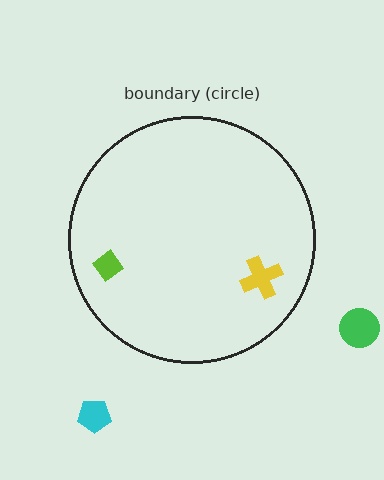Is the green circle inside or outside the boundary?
Outside.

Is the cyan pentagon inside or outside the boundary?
Outside.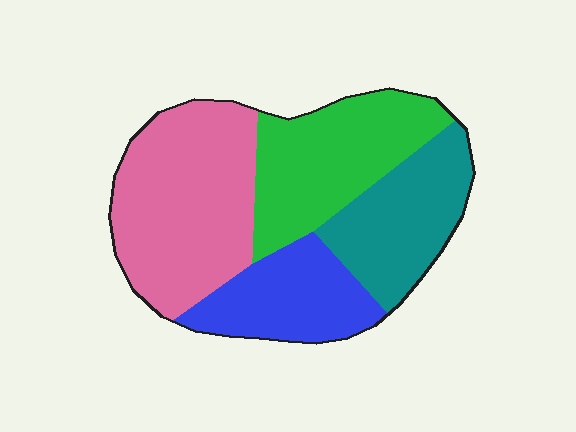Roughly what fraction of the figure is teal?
Teal takes up between a sixth and a third of the figure.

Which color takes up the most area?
Pink, at roughly 35%.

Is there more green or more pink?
Pink.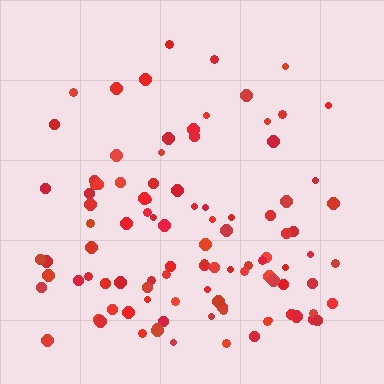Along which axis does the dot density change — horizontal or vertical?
Vertical.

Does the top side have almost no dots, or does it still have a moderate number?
Still a moderate number, just noticeably fewer than the bottom.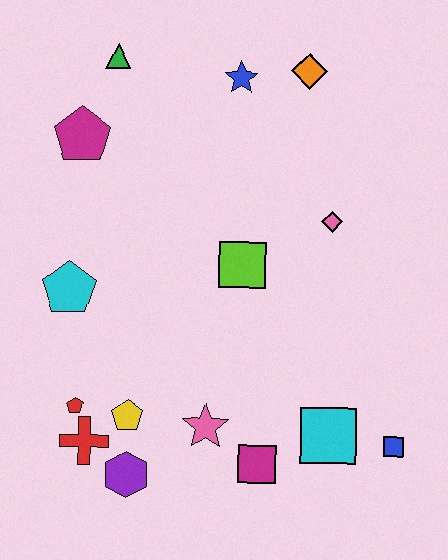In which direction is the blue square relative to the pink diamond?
The blue square is below the pink diamond.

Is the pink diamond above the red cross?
Yes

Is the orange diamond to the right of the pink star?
Yes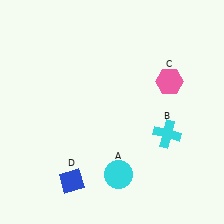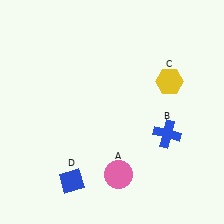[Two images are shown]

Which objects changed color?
A changed from cyan to pink. B changed from cyan to blue. C changed from pink to yellow.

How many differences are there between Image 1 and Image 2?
There are 3 differences between the two images.